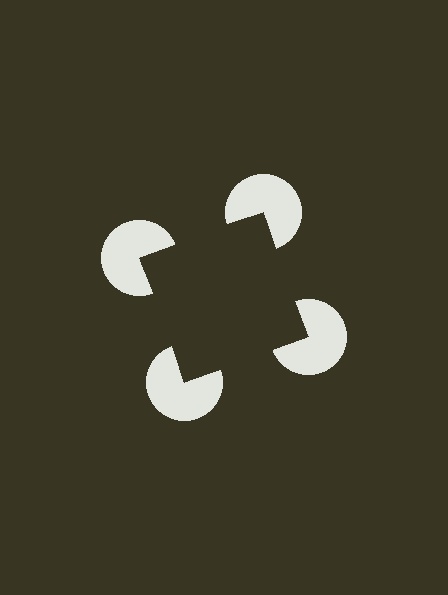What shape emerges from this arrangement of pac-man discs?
An illusory square — its edges are inferred from the aligned wedge cuts in the pac-man discs, not physically drawn.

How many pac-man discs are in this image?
There are 4 — one at each vertex of the illusory square.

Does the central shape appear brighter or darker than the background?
It typically appears slightly darker than the background, even though no actual brightness change is drawn.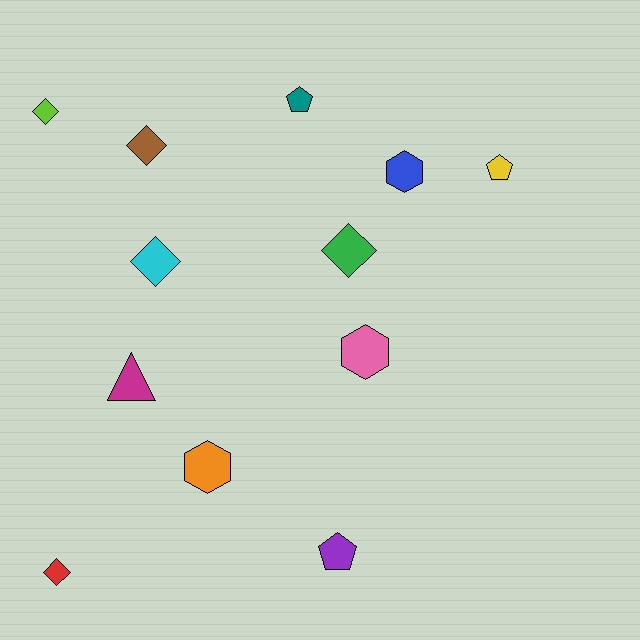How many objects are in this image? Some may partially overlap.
There are 12 objects.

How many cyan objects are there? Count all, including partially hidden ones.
There is 1 cyan object.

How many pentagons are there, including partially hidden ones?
There are 3 pentagons.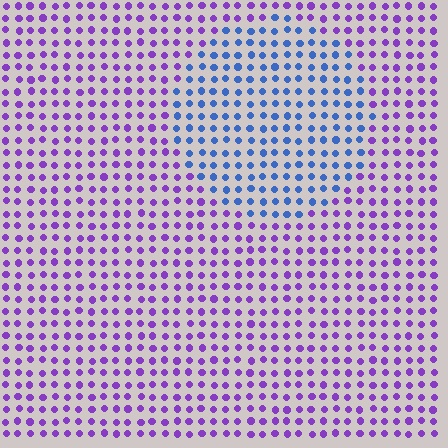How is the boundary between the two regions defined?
The boundary is defined purely by a slight shift in hue (about 53 degrees). Spacing, size, and orientation are identical on both sides.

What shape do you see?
I see a circle.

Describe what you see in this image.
The image is filled with small purple elements in a uniform arrangement. A circle-shaped region is visible where the elements are tinted to a slightly different hue, forming a subtle color boundary.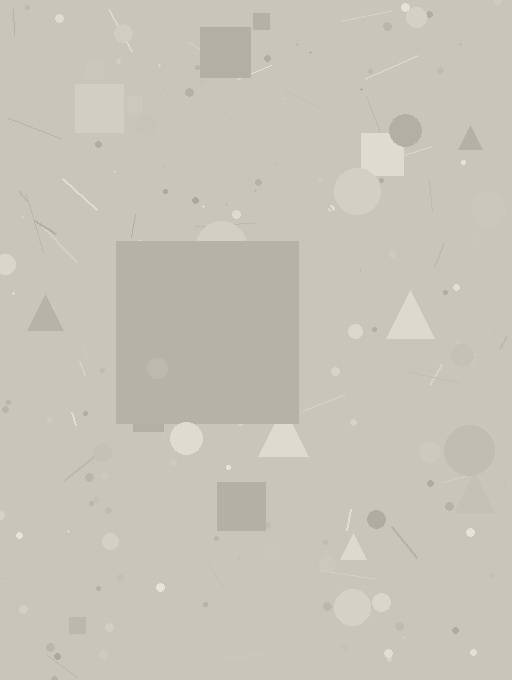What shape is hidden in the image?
A square is hidden in the image.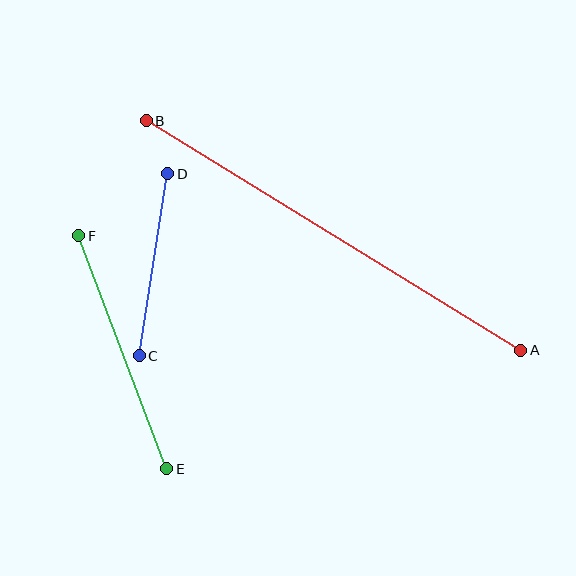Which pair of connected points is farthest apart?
Points A and B are farthest apart.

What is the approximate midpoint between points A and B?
The midpoint is at approximately (334, 235) pixels.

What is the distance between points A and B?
The distance is approximately 440 pixels.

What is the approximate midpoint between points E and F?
The midpoint is at approximately (123, 352) pixels.